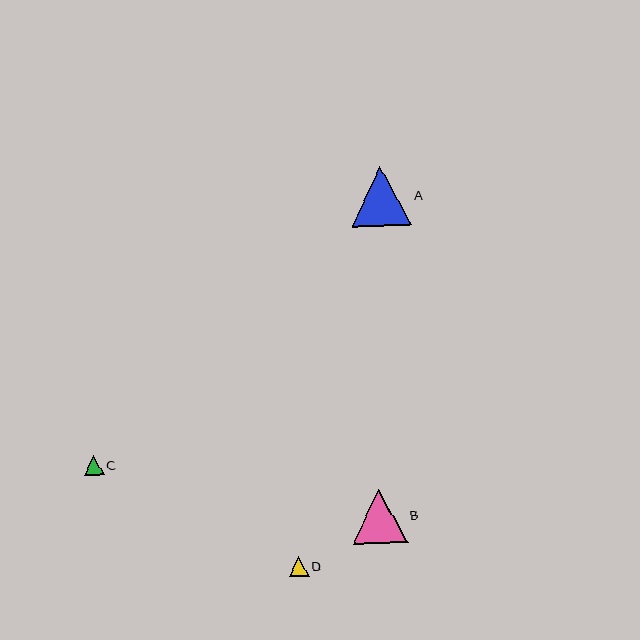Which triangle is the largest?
Triangle A is the largest with a size of approximately 60 pixels.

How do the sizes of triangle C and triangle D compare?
Triangle C and triangle D are approximately the same size.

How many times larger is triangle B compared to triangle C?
Triangle B is approximately 2.8 times the size of triangle C.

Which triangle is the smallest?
Triangle D is the smallest with a size of approximately 19 pixels.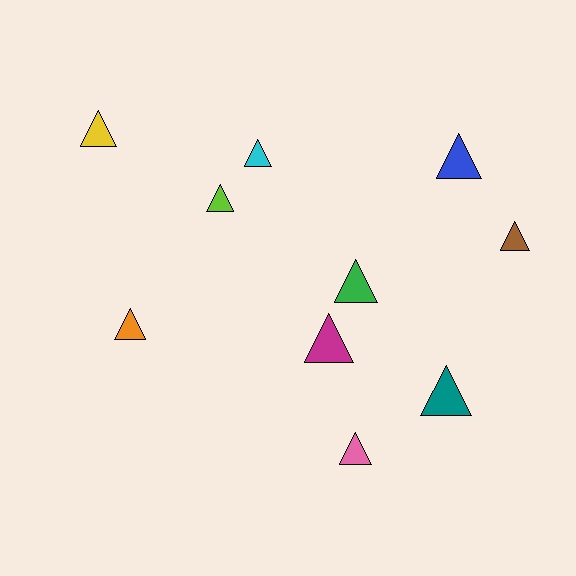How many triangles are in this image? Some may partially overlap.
There are 10 triangles.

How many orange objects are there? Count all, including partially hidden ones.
There is 1 orange object.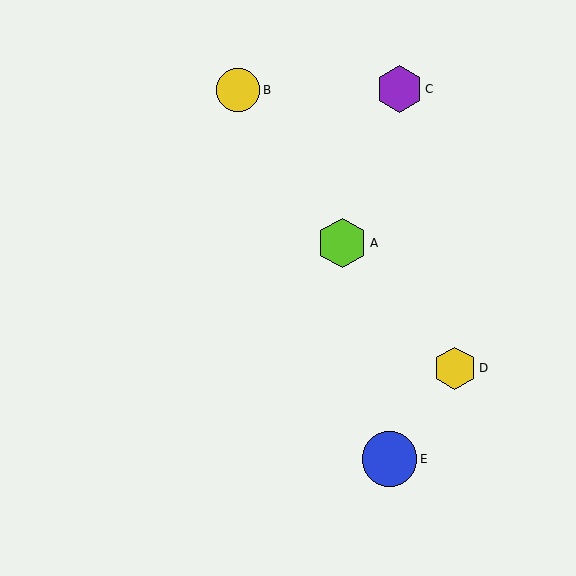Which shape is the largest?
The blue circle (labeled E) is the largest.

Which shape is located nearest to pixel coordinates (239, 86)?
The yellow circle (labeled B) at (238, 90) is nearest to that location.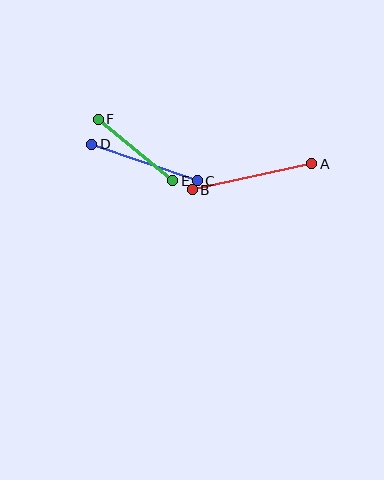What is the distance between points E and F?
The distance is approximately 97 pixels.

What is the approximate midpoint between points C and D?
The midpoint is at approximately (144, 163) pixels.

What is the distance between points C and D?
The distance is approximately 112 pixels.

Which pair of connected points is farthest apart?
Points A and B are farthest apart.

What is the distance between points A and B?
The distance is approximately 122 pixels.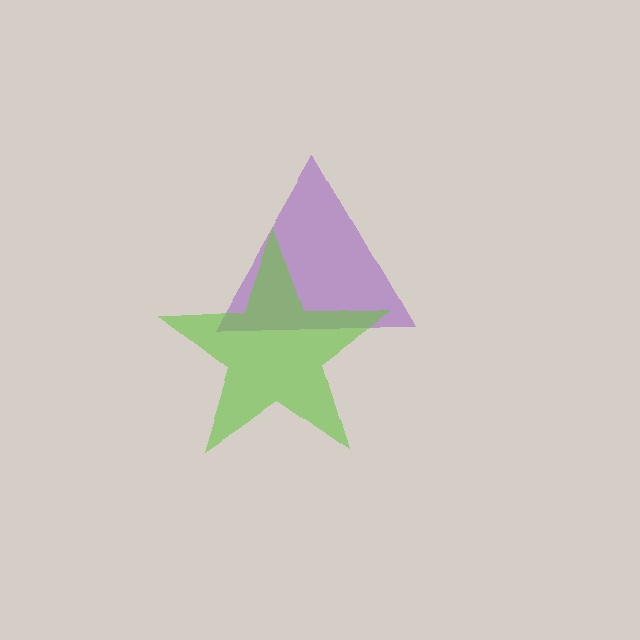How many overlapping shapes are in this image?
There are 2 overlapping shapes in the image.